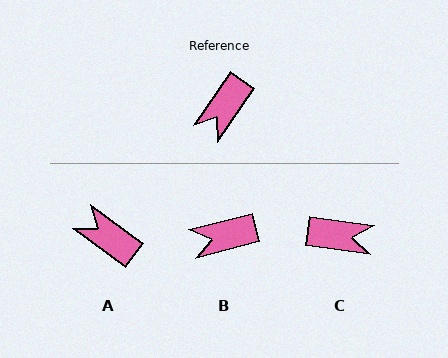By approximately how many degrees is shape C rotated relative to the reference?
Approximately 117 degrees counter-clockwise.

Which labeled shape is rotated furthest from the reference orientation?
C, about 117 degrees away.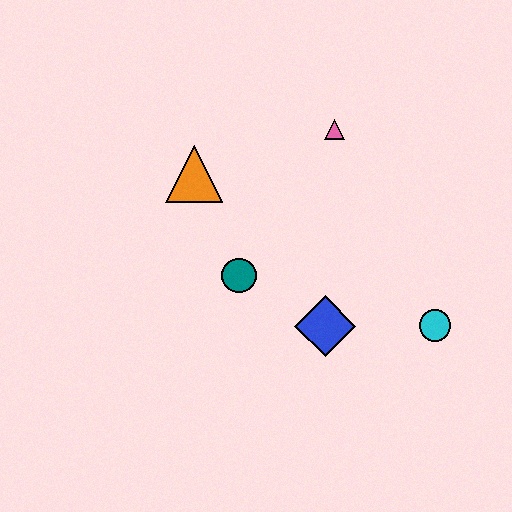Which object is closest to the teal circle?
The blue diamond is closest to the teal circle.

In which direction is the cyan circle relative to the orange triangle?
The cyan circle is to the right of the orange triangle.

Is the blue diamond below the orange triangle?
Yes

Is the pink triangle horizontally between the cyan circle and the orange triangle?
Yes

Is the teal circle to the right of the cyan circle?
No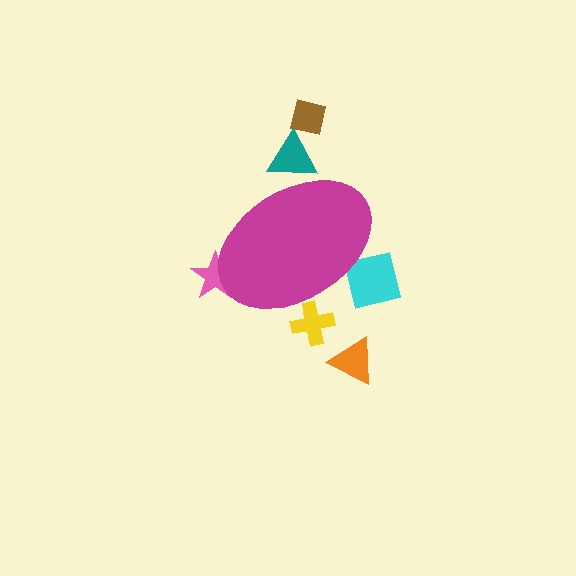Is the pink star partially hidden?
Yes, the pink star is partially hidden behind the magenta ellipse.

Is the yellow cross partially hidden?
Yes, the yellow cross is partially hidden behind the magenta ellipse.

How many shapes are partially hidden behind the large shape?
4 shapes are partially hidden.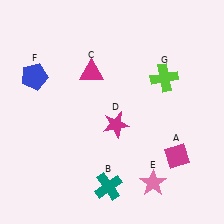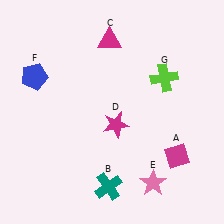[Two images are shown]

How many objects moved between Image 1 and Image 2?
1 object moved between the two images.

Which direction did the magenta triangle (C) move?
The magenta triangle (C) moved up.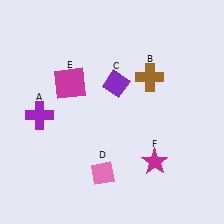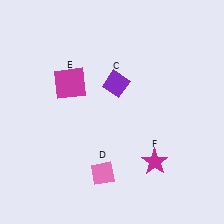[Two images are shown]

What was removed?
The brown cross (B), the purple cross (A) were removed in Image 2.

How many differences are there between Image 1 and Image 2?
There are 2 differences between the two images.